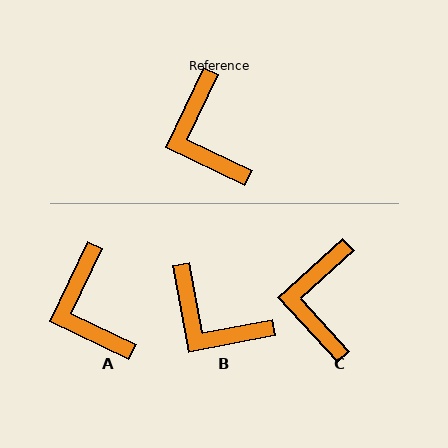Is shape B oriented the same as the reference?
No, it is off by about 36 degrees.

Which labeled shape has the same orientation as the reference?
A.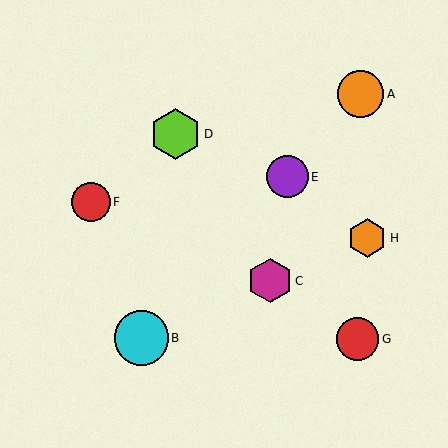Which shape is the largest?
The cyan circle (labeled B) is the largest.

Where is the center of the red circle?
The center of the red circle is at (91, 202).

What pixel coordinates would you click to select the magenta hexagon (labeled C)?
Click at (270, 281) to select the magenta hexagon C.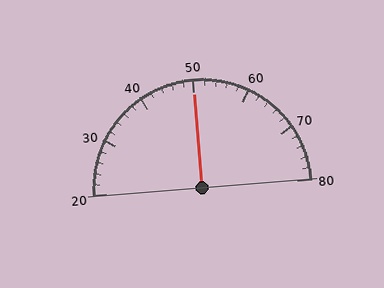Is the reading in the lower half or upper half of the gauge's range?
The reading is in the upper half of the range (20 to 80).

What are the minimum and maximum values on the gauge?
The gauge ranges from 20 to 80.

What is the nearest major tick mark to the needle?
The nearest major tick mark is 50.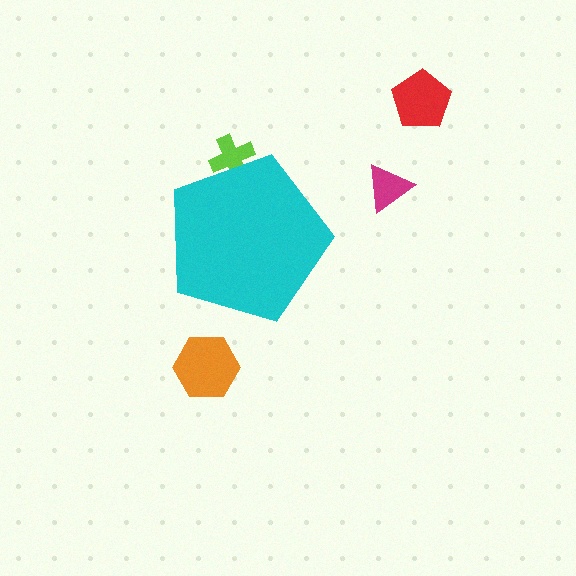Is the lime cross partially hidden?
Yes, the lime cross is partially hidden behind the cyan pentagon.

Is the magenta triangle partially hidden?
No, the magenta triangle is fully visible.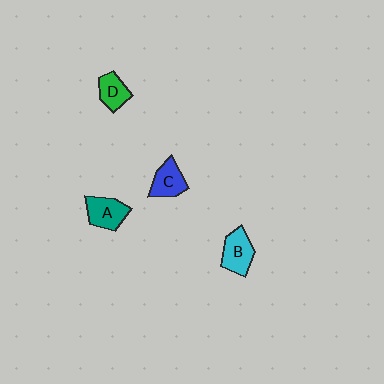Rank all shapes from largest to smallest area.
From largest to smallest: B (cyan), A (teal), C (blue), D (green).